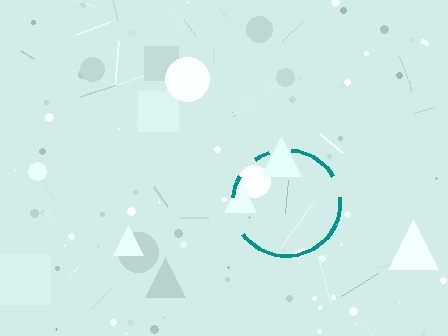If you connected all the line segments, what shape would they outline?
They would outline a circle.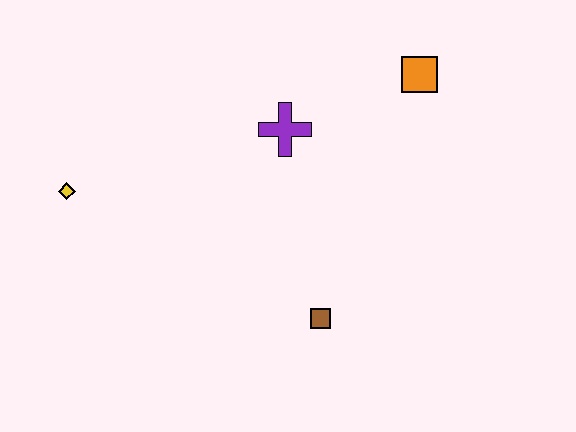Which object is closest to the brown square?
The purple cross is closest to the brown square.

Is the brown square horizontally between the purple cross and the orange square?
Yes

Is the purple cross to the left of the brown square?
Yes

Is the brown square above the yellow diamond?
No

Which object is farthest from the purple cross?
The yellow diamond is farthest from the purple cross.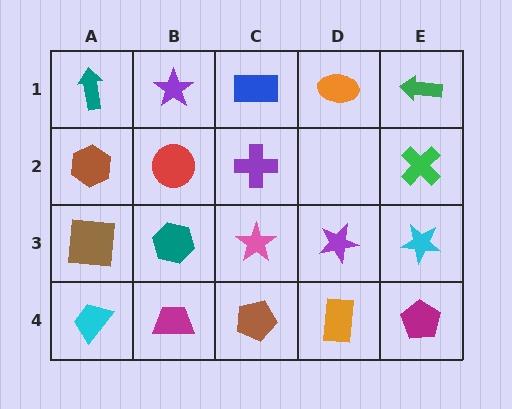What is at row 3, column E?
A cyan star.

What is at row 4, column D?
An orange rectangle.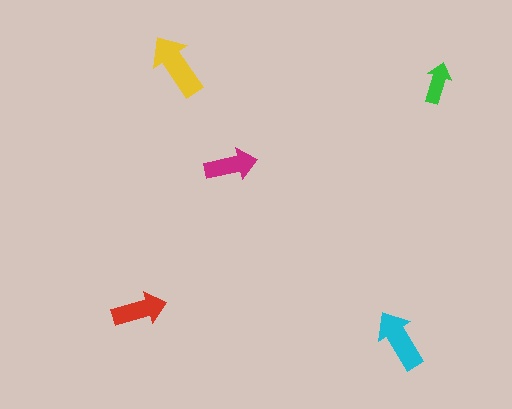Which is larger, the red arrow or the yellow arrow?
The yellow one.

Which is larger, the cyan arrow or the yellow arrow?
The yellow one.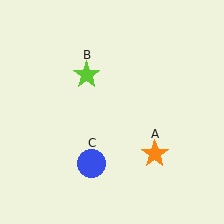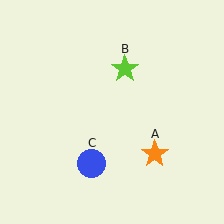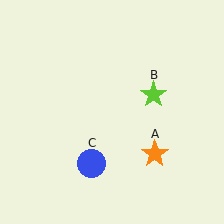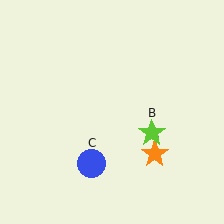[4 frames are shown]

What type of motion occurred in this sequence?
The lime star (object B) rotated clockwise around the center of the scene.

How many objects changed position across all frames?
1 object changed position: lime star (object B).